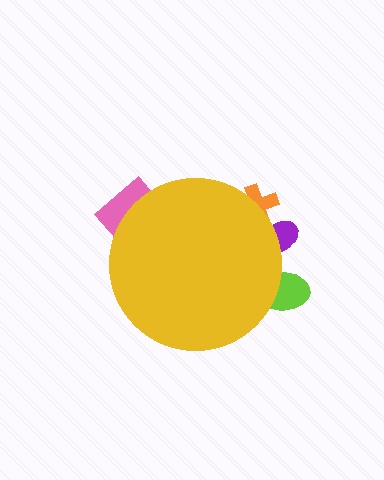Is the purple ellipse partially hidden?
Yes, the purple ellipse is partially hidden behind the yellow circle.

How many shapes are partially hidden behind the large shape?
4 shapes are partially hidden.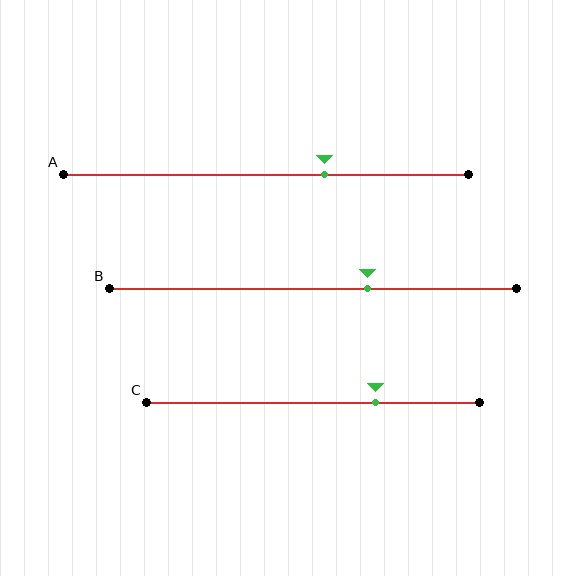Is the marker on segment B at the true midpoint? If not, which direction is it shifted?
No, the marker on segment B is shifted to the right by about 13% of the segment length.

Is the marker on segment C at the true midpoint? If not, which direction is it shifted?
No, the marker on segment C is shifted to the right by about 19% of the segment length.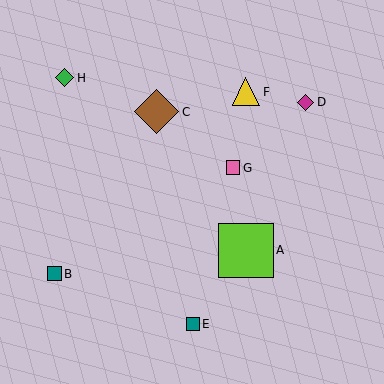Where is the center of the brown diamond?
The center of the brown diamond is at (157, 112).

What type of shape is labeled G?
Shape G is a pink square.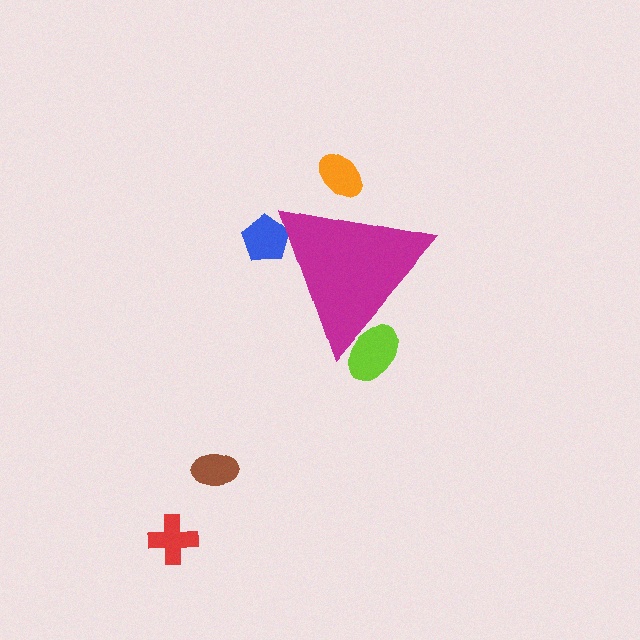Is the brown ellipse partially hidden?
No, the brown ellipse is fully visible.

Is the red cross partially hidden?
No, the red cross is fully visible.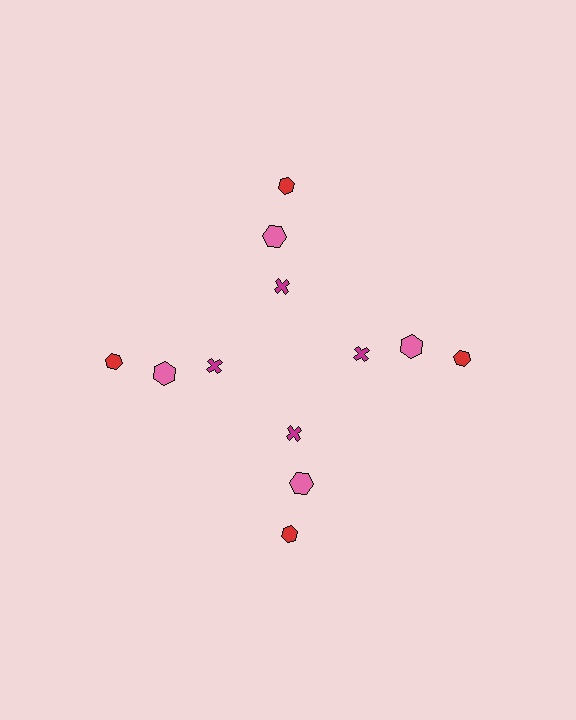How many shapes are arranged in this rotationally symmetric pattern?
There are 12 shapes, arranged in 4 groups of 3.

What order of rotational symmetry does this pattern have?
This pattern has 4-fold rotational symmetry.